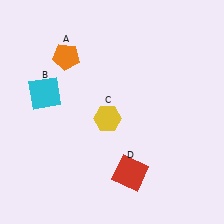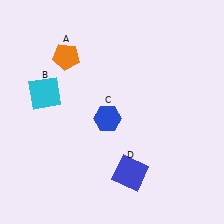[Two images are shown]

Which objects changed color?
C changed from yellow to blue. D changed from red to blue.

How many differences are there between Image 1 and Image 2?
There are 2 differences between the two images.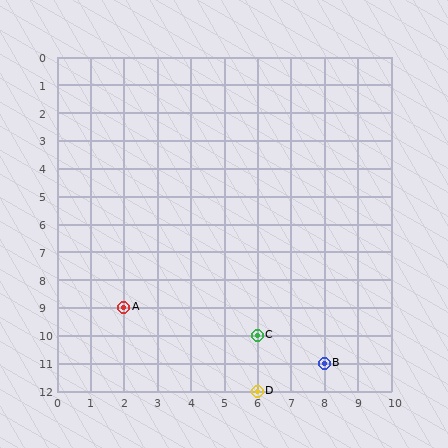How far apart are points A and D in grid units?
Points A and D are 4 columns and 3 rows apart (about 5.0 grid units diagonally).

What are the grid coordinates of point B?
Point B is at grid coordinates (8, 11).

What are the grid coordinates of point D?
Point D is at grid coordinates (6, 12).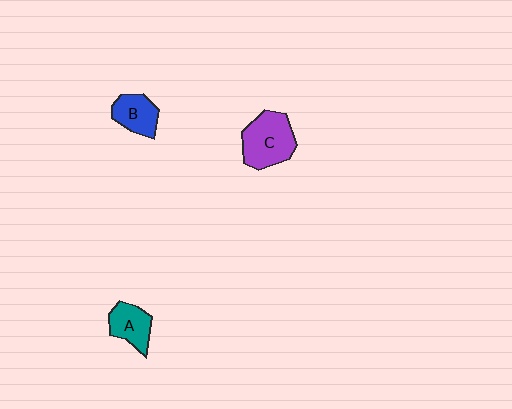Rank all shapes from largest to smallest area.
From largest to smallest: C (purple), A (teal), B (blue).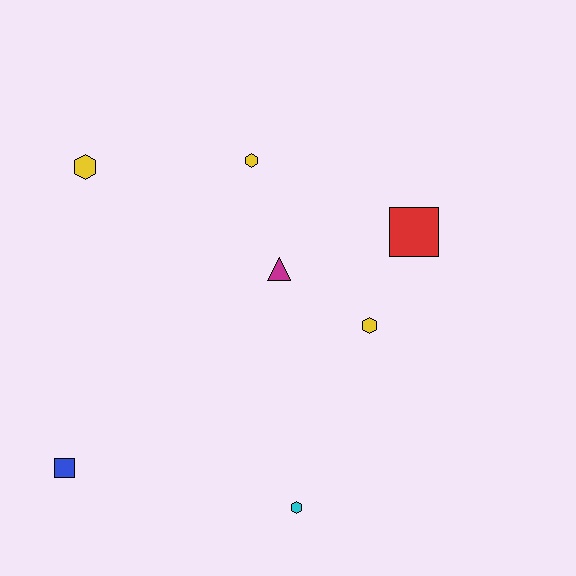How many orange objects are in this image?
There are no orange objects.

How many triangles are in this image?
There is 1 triangle.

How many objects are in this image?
There are 7 objects.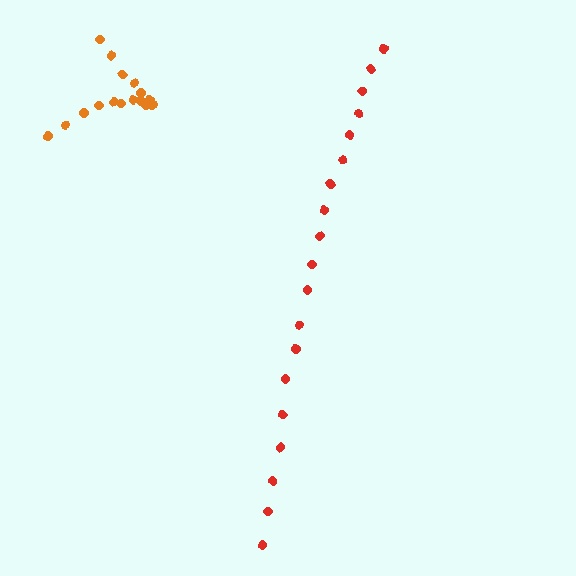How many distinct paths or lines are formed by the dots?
There are 2 distinct paths.